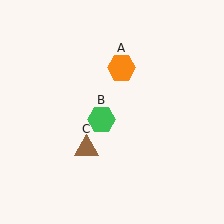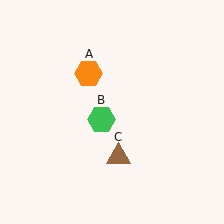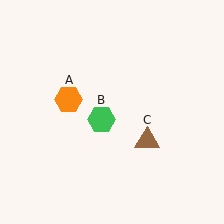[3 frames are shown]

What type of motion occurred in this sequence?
The orange hexagon (object A), brown triangle (object C) rotated counterclockwise around the center of the scene.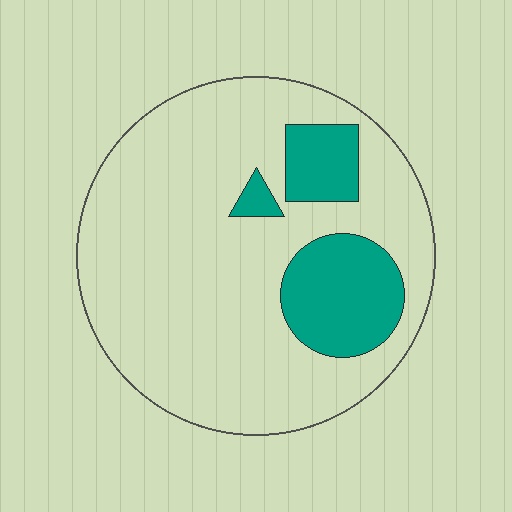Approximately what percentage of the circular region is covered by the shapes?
Approximately 20%.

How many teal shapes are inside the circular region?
3.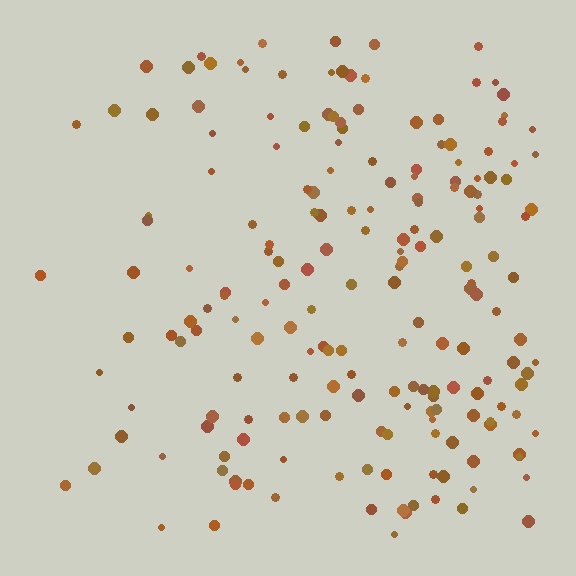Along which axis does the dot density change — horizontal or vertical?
Horizontal.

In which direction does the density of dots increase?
From left to right, with the right side densest.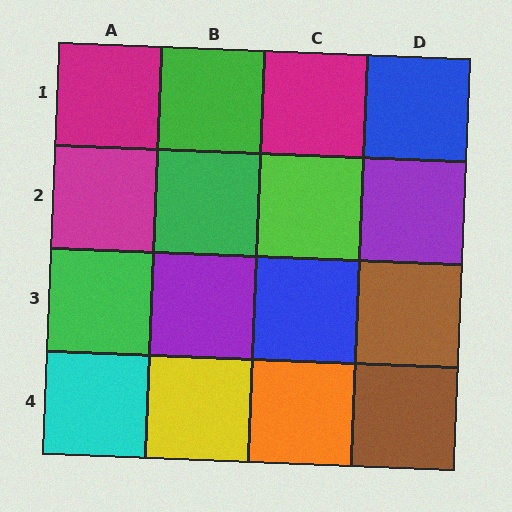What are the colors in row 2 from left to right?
Magenta, green, lime, purple.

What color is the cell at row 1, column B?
Green.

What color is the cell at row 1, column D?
Blue.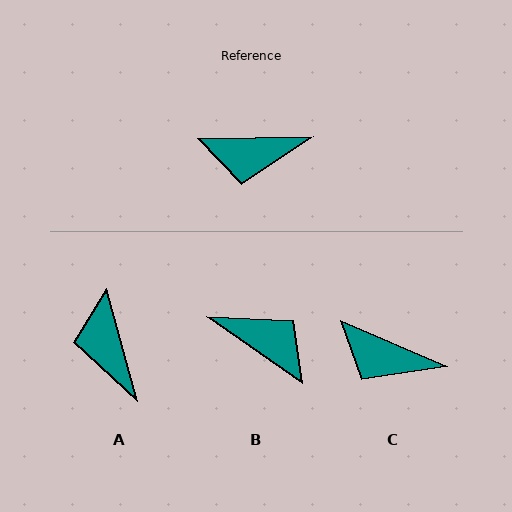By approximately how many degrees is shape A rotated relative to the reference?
Approximately 76 degrees clockwise.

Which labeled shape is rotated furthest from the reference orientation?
B, about 144 degrees away.